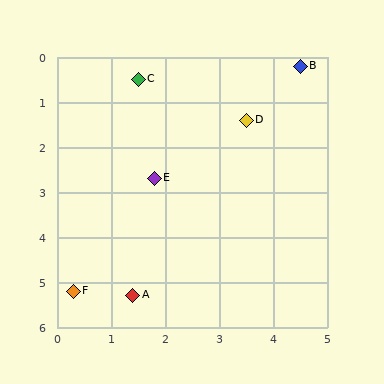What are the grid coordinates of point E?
Point E is at approximately (1.8, 2.7).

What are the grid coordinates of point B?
Point B is at approximately (4.5, 0.2).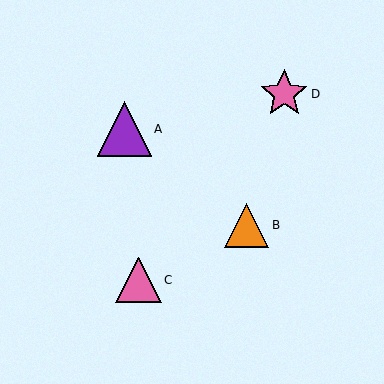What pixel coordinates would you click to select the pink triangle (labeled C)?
Click at (139, 280) to select the pink triangle C.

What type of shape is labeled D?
Shape D is a pink star.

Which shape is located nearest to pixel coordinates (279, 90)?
The pink star (labeled D) at (284, 94) is nearest to that location.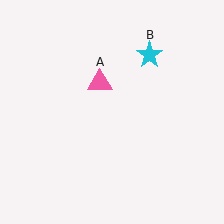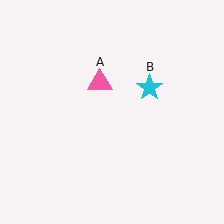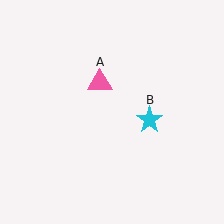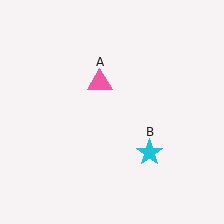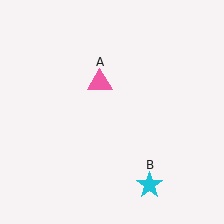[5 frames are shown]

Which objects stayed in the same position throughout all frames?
Pink triangle (object A) remained stationary.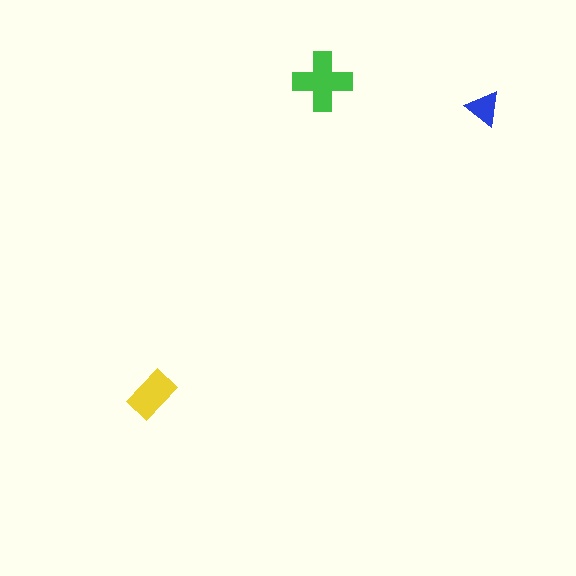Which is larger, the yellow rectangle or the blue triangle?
The yellow rectangle.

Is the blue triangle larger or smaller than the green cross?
Smaller.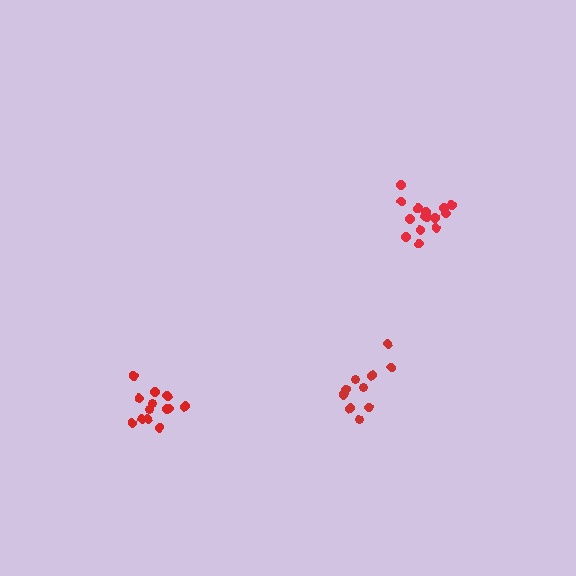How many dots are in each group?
Group 1: 13 dots, Group 2: 10 dots, Group 3: 15 dots (38 total).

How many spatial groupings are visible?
There are 3 spatial groupings.